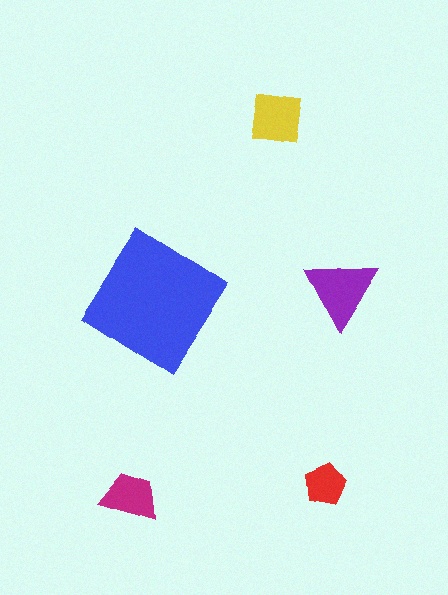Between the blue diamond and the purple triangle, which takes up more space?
The blue diamond.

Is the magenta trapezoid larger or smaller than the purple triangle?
Smaller.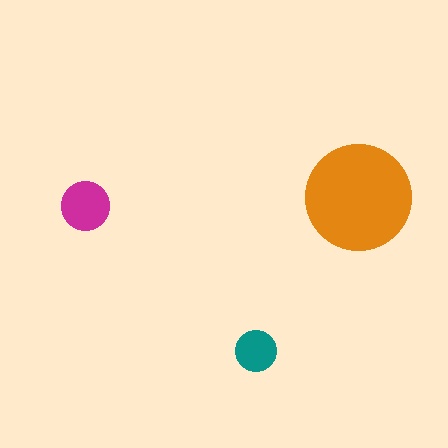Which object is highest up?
The orange circle is topmost.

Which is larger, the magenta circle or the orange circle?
The orange one.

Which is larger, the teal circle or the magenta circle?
The magenta one.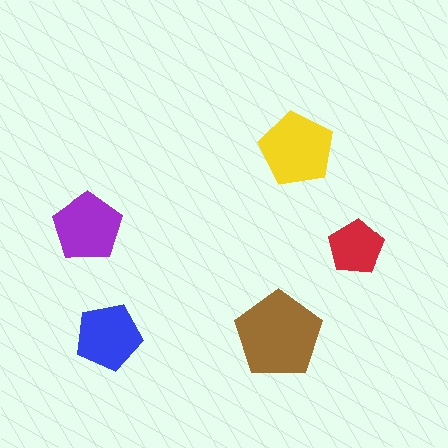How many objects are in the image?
There are 5 objects in the image.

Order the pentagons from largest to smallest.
the brown one, the yellow one, the purple one, the blue one, the red one.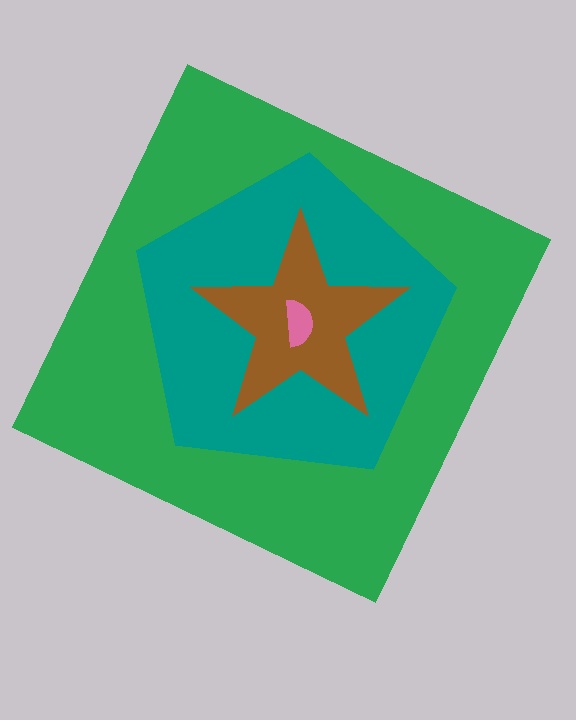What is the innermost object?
The pink semicircle.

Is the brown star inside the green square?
Yes.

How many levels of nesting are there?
4.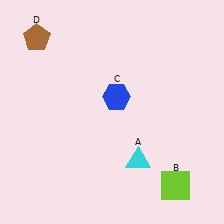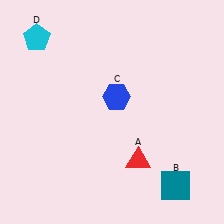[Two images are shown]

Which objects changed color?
A changed from cyan to red. B changed from lime to teal. D changed from brown to cyan.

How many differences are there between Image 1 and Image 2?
There are 3 differences between the two images.